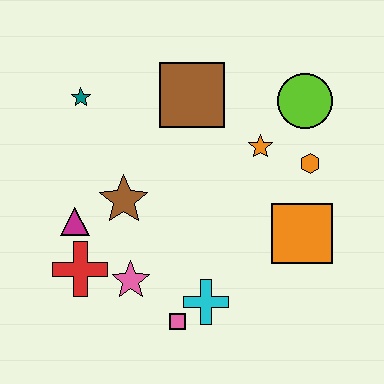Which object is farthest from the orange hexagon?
The red cross is farthest from the orange hexagon.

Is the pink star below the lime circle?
Yes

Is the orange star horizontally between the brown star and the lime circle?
Yes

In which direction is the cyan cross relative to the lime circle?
The cyan cross is below the lime circle.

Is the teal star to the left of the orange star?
Yes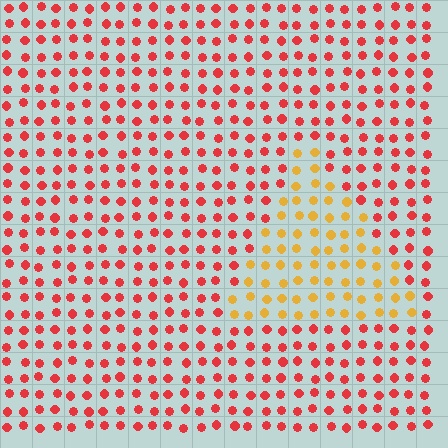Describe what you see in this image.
The image is filled with small red elements in a uniform arrangement. A triangle-shaped region is visible where the elements are tinted to a slightly different hue, forming a subtle color boundary.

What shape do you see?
I see a triangle.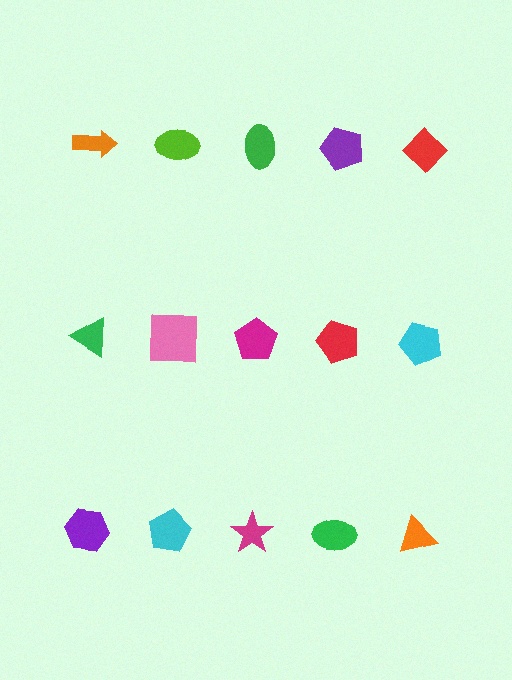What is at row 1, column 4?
A purple pentagon.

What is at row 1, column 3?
A green ellipse.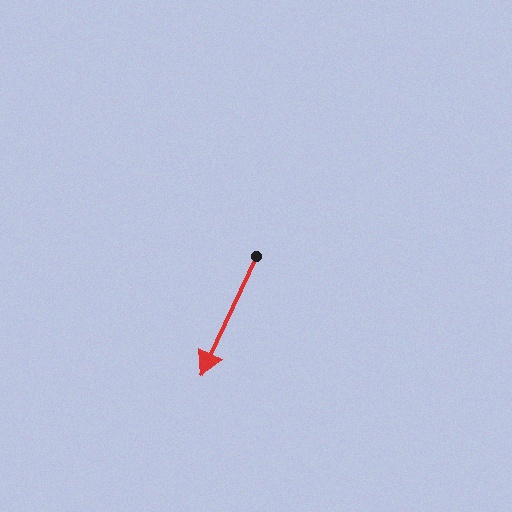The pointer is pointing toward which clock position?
Roughly 7 o'clock.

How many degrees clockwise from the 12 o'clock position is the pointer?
Approximately 205 degrees.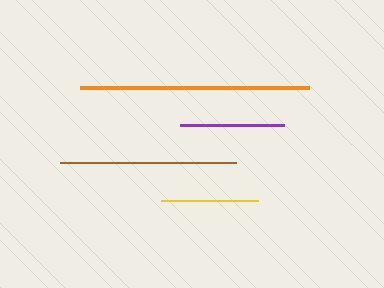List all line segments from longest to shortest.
From longest to shortest: orange, brown, purple, yellow.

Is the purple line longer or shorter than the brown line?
The brown line is longer than the purple line.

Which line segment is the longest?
The orange line is the longest at approximately 229 pixels.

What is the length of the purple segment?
The purple segment is approximately 104 pixels long.